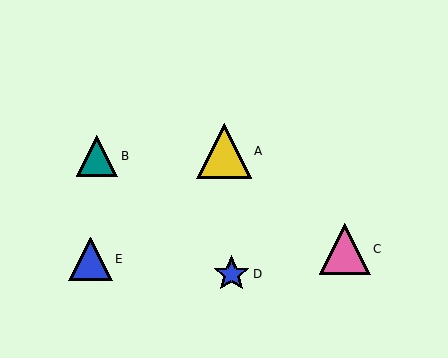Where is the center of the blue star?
The center of the blue star is at (231, 274).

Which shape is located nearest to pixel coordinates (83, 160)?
The teal triangle (labeled B) at (97, 156) is nearest to that location.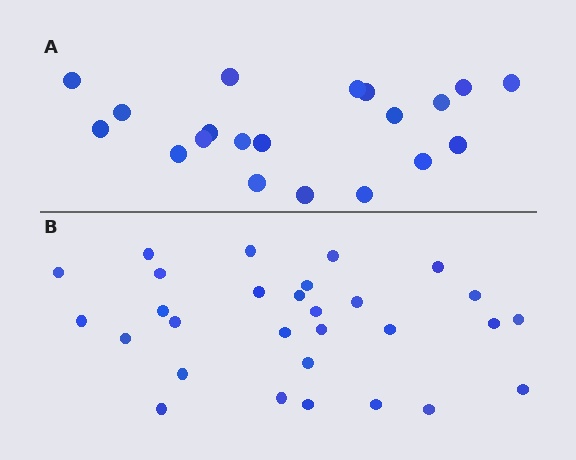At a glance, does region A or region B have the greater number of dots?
Region B (the bottom region) has more dots.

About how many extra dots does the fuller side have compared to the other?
Region B has roughly 8 or so more dots than region A.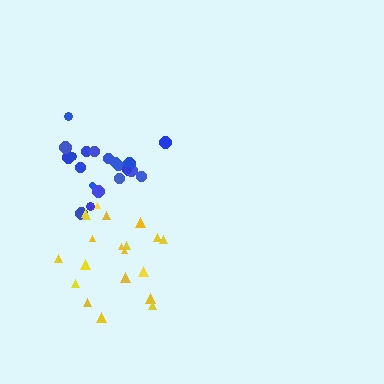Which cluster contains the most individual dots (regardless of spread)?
Blue (21).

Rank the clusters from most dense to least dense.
blue, yellow.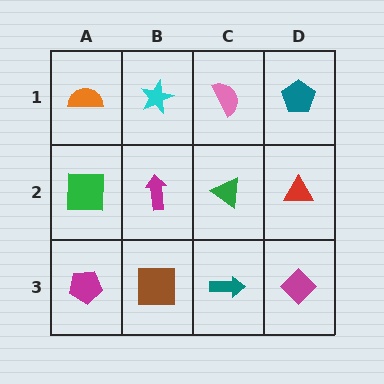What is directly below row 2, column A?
A magenta pentagon.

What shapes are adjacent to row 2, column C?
A pink semicircle (row 1, column C), a teal arrow (row 3, column C), a magenta arrow (row 2, column B), a red triangle (row 2, column D).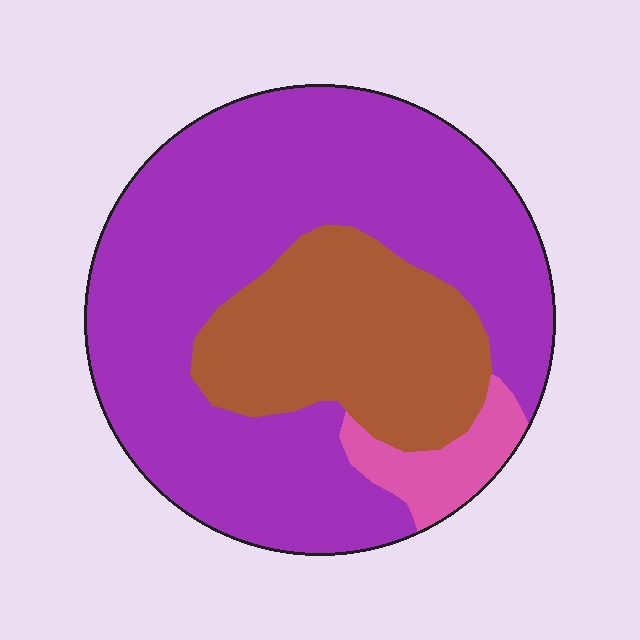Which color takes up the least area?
Pink, at roughly 5%.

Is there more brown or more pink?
Brown.